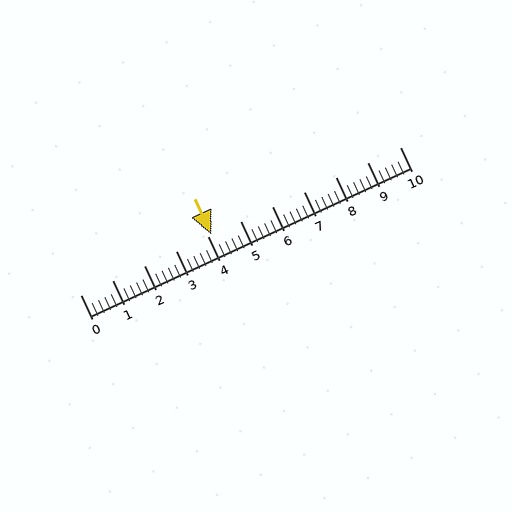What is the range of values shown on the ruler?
The ruler shows values from 0 to 10.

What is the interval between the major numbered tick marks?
The major tick marks are spaced 1 units apart.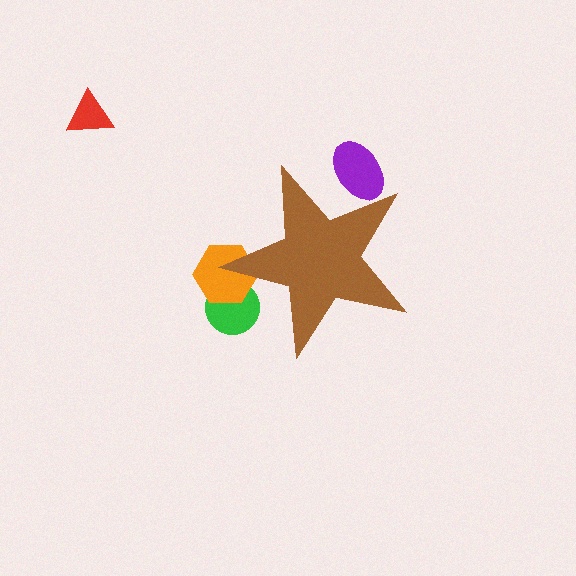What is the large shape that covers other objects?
A brown star.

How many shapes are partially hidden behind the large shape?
3 shapes are partially hidden.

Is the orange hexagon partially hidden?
Yes, the orange hexagon is partially hidden behind the brown star.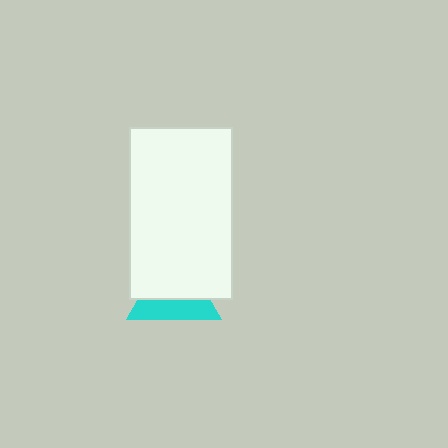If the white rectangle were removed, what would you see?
You would see the complete cyan triangle.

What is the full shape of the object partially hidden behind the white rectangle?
The partially hidden object is a cyan triangle.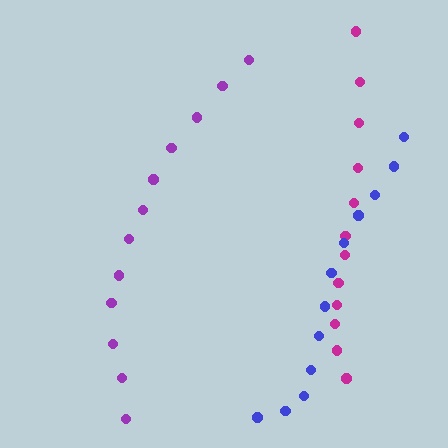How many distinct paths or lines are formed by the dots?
There are 3 distinct paths.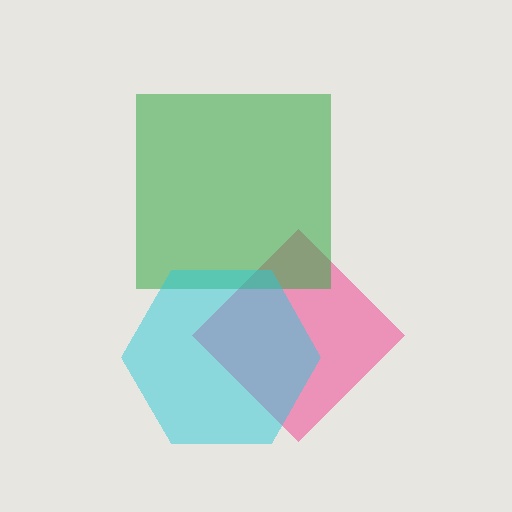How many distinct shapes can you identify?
There are 3 distinct shapes: a pink diamond, a green square, a cyan hexagon.